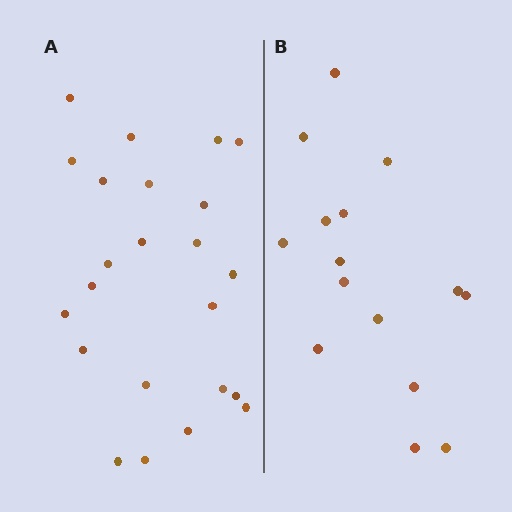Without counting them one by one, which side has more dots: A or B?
Region A (the left region) has more dots.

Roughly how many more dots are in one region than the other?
Region A has roughly 8 or so more dots than region B.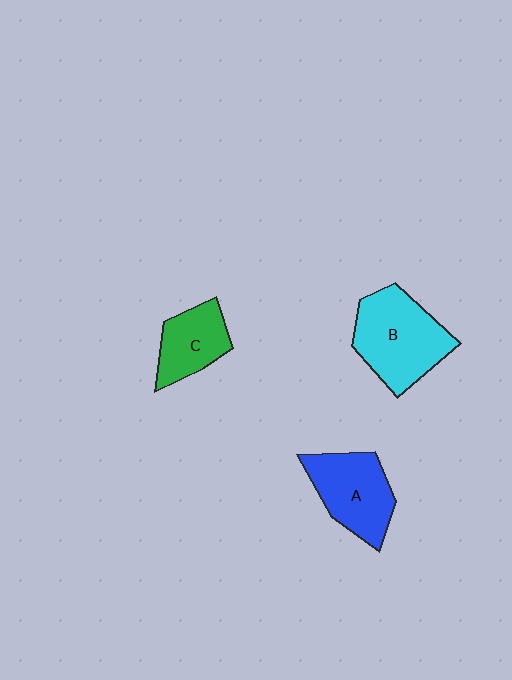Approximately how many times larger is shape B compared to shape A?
Approximately 1.2 times.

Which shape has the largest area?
Shape B (cyan).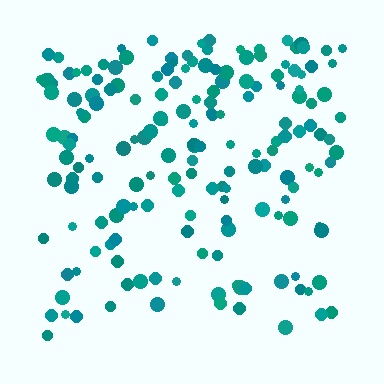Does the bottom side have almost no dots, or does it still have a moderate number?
Still a moderate number, just noticeably fewer than the top.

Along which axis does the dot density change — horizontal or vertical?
Vertical.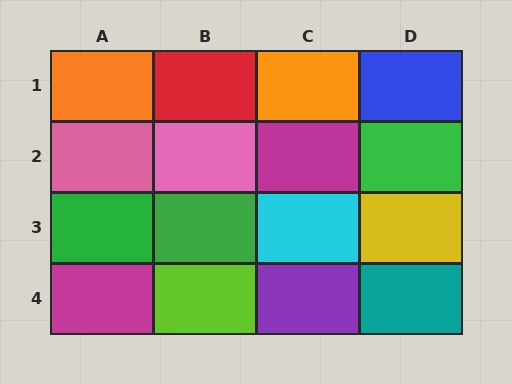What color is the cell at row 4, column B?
Lime.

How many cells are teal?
1 cell is teal.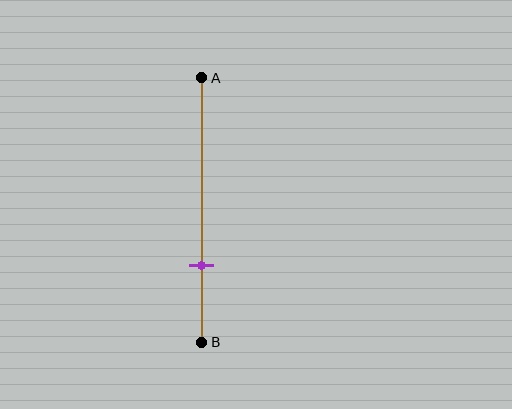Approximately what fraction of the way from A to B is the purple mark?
The purple mark is approximately 70% of the way from A to B.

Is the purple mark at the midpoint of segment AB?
No, the mark is at about 70% from A, not at the 50% midpoint.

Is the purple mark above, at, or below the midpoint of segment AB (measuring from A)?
The purple mark is below the midpoint of segment AB.